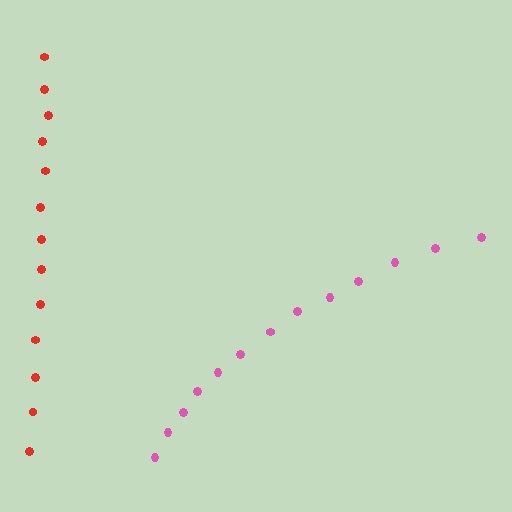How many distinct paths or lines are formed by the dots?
There are 2 distinct paths.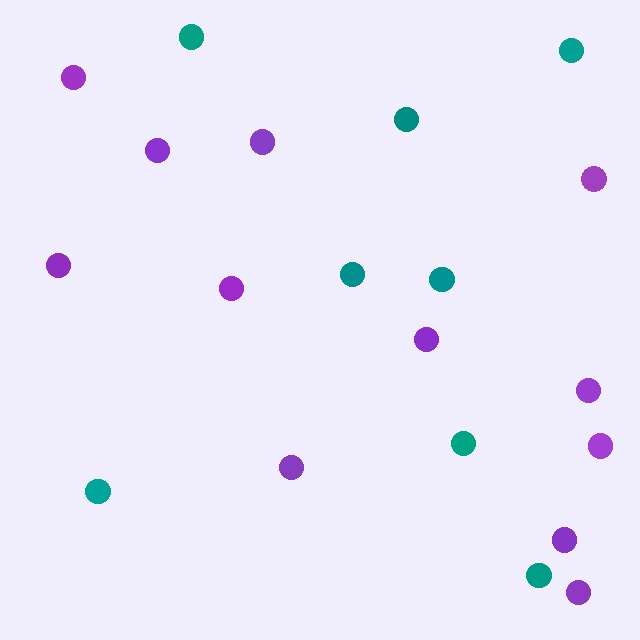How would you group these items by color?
There are 2 groups: one group of teal circles (8) and one group of purple circles (12).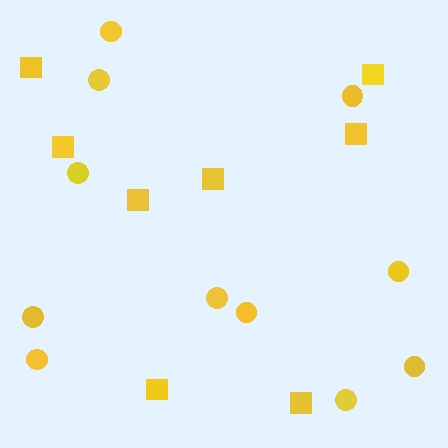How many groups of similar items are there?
There are 2 groups: one group of circles (11) and one group of squares (8).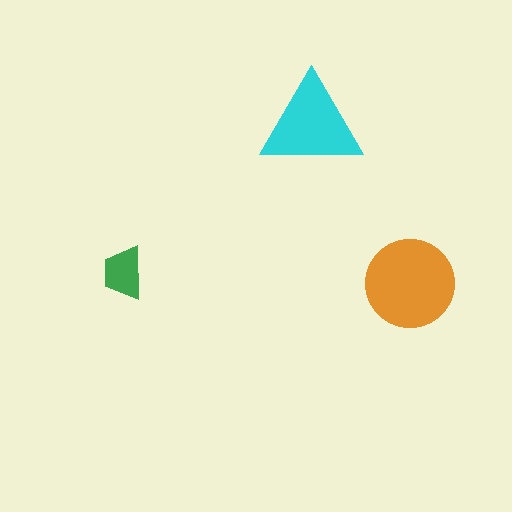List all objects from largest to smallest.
The orange circle, the cyan triangle, the green trapezoid.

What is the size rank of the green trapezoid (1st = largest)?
3rd.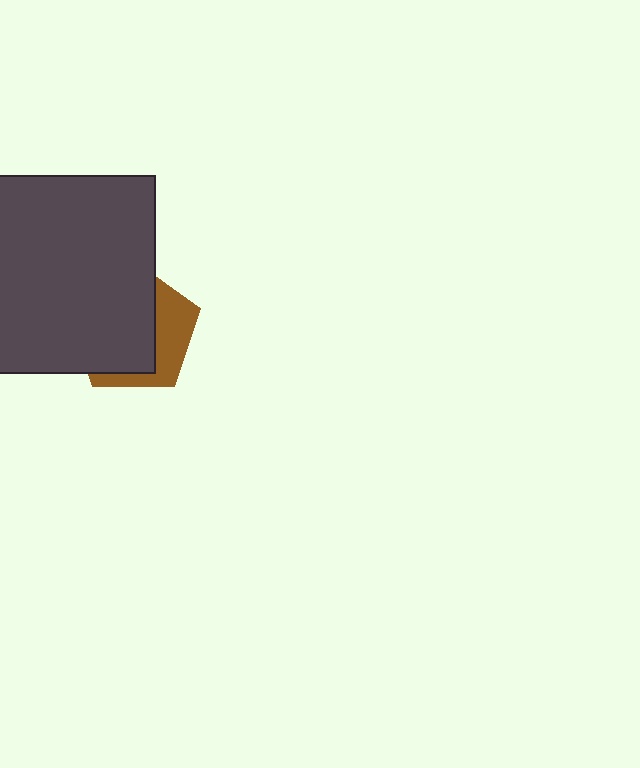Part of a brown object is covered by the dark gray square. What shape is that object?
It is a pentagon.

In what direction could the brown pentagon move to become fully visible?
The brown pentagon could move right. That would shift it out from behind the dark gray square entirely.